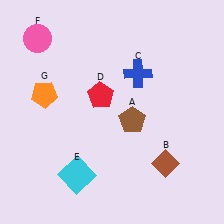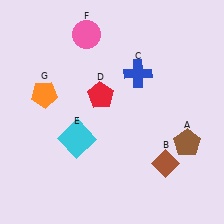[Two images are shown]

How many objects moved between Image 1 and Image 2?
3 objects moved between the two images.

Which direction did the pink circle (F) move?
The pink circle (F) moved right.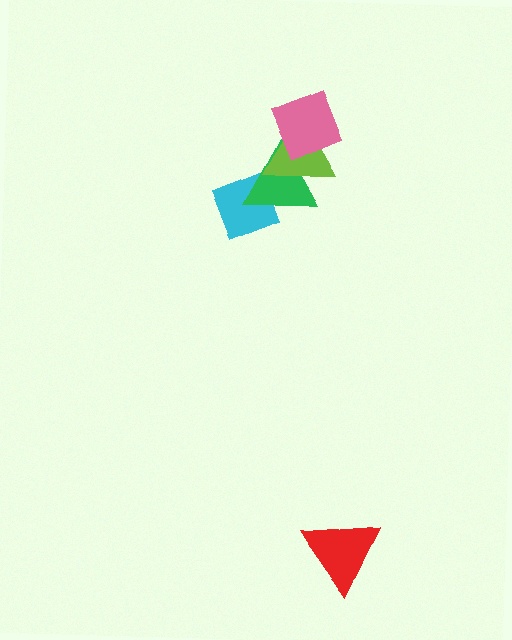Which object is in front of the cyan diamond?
The green triangle is in front of the cyan diamond.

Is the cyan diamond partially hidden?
Yes, it is partially covered by another shape.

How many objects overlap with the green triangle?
3 objects overlap with the green triangle.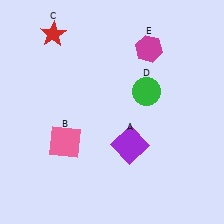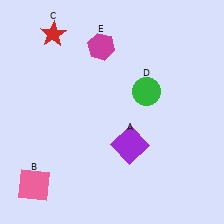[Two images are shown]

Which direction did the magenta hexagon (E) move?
The magenta hexagon (E) moved left.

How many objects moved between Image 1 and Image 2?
2 objects moved between the two images.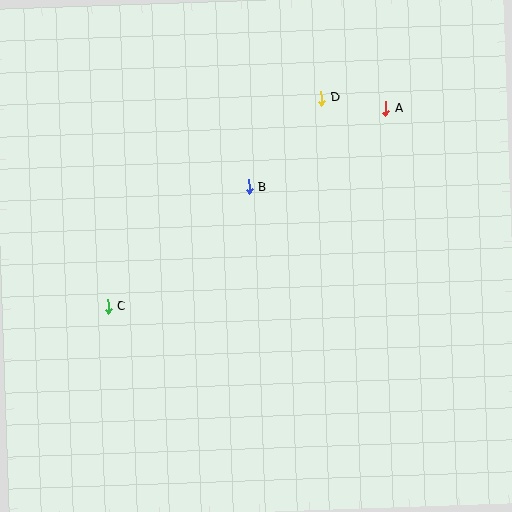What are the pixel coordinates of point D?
Point D is at (321, 98).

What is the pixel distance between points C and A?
The distance between C and A is 341 pixels.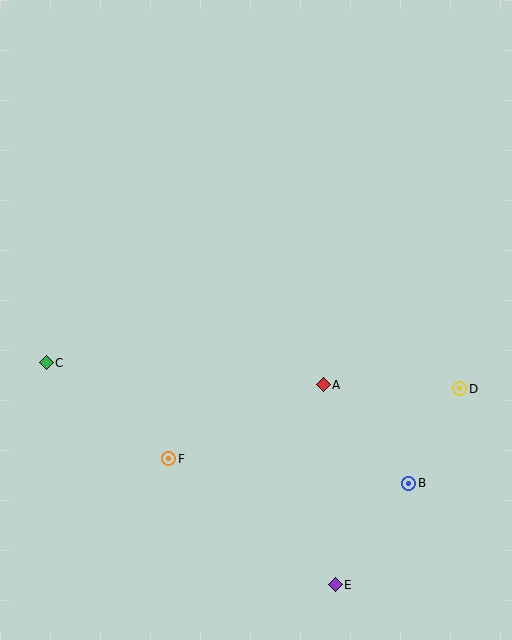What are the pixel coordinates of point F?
Point F is at (169, 459).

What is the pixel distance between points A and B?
The distance between A and B is 130 pixels.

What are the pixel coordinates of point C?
Point C is at (46, 363).